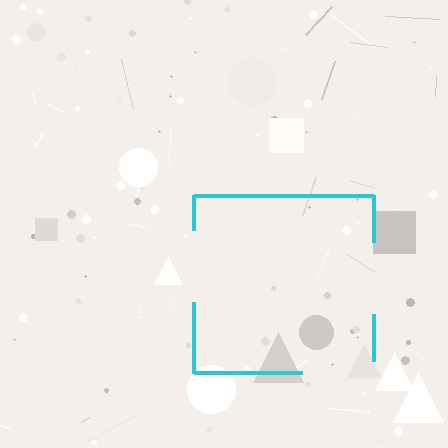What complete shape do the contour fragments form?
The contour fragments form a square.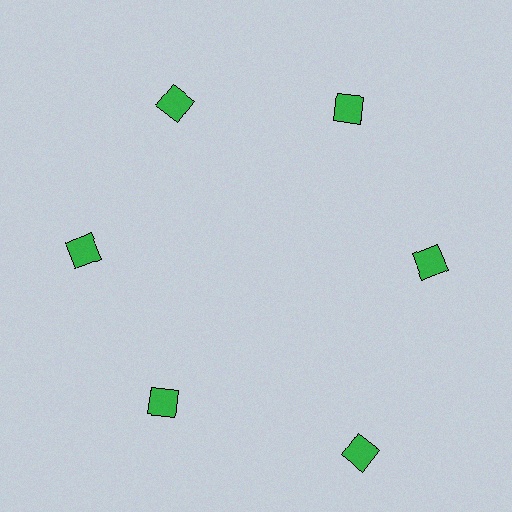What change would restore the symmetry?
The symmetry would be restored by moving it inward, back onto the ring so that all 6 squares sit at equal angles and equal distance from the center.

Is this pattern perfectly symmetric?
No. The 6 green squares are arranged in a ring, but one element near the 5 o'clock position is pushed outward from the center, breaking the 6-fold rotational symmetry.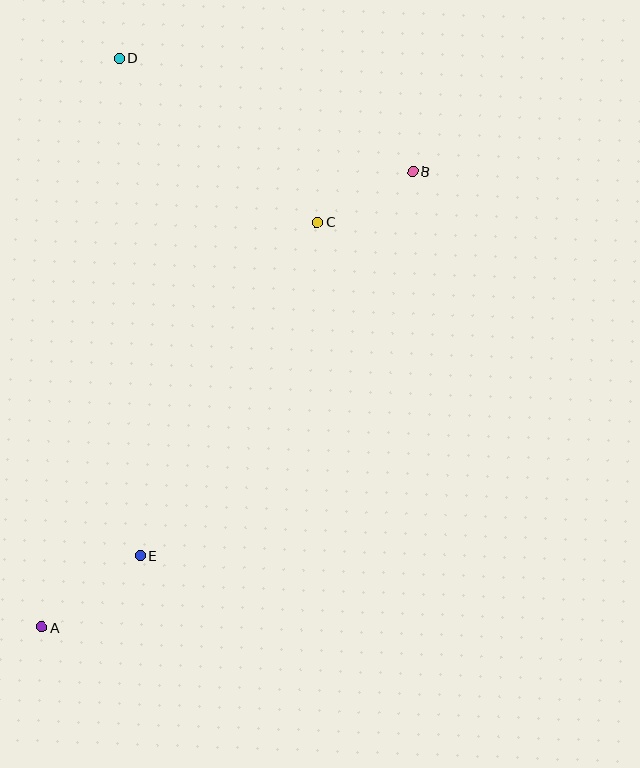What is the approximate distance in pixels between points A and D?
The distance between A and D is approximately 575 pixels.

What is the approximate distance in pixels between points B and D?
The distance between B and D is approximately 315 pixels.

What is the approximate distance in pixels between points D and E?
The distance between D and E is approximately 498 pixels.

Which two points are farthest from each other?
Points A and B are farthest from each other.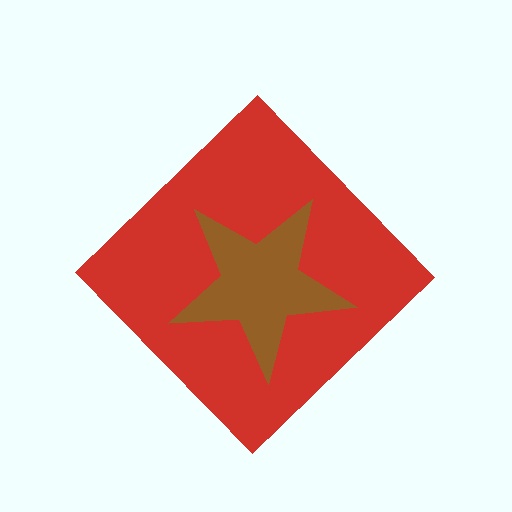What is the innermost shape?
The brown star.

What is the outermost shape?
The red diamond.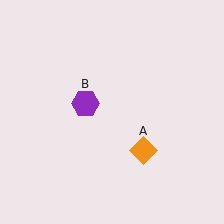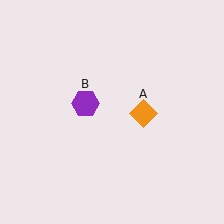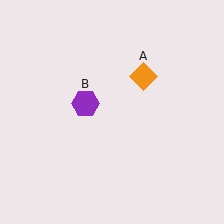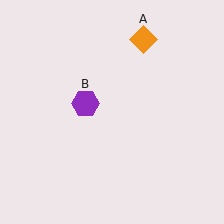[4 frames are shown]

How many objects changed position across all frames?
1 object changed position: orange diamond (object A).